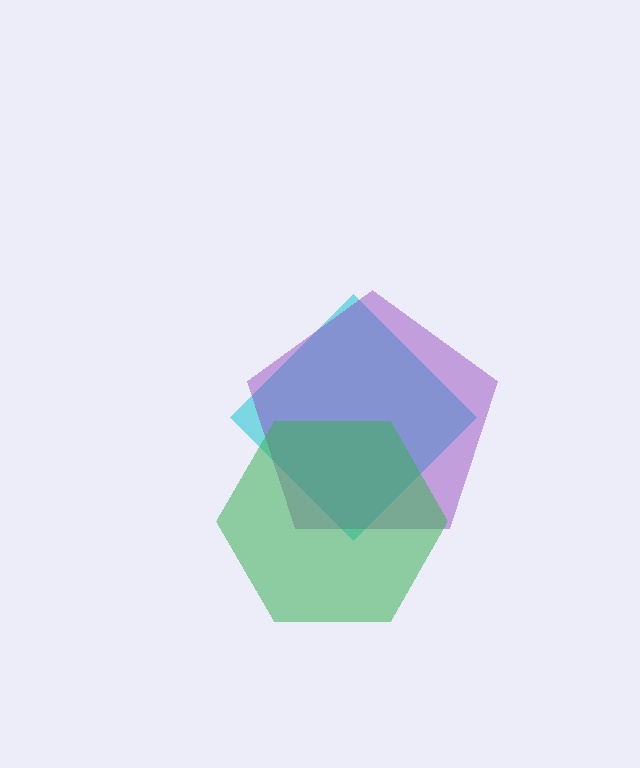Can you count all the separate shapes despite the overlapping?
Yes, there are 3 separate shapes.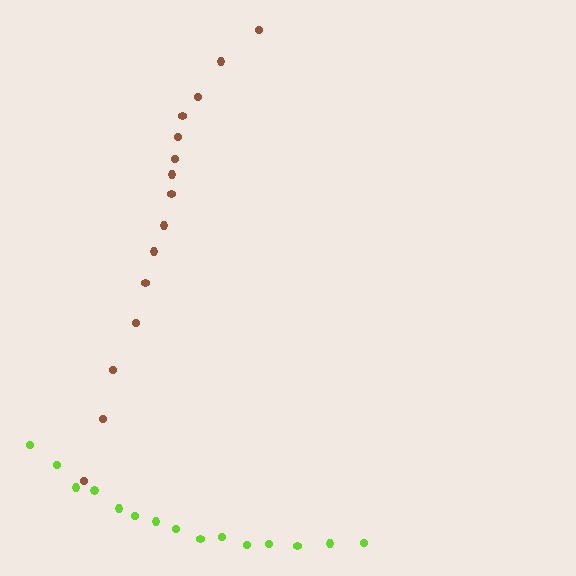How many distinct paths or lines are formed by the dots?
There are 2 distinct paths.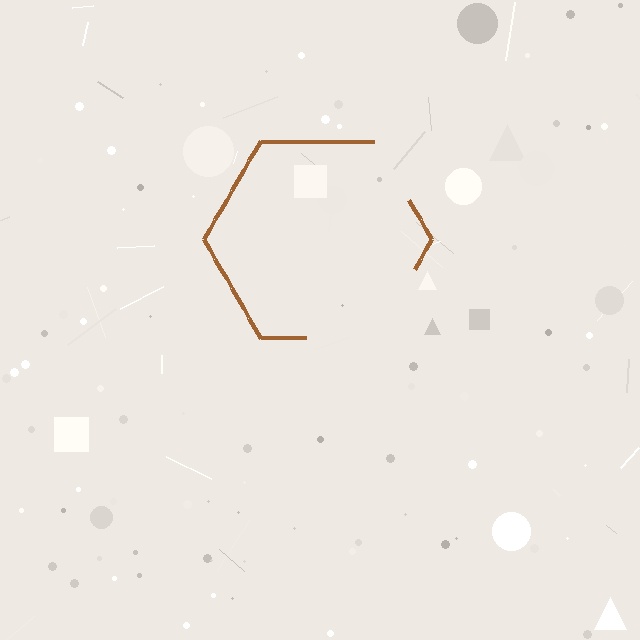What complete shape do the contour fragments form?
The contour fragments form a hexagon.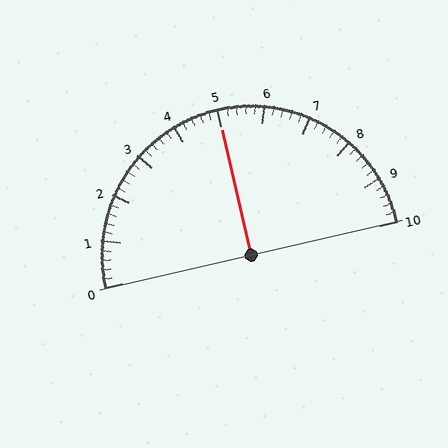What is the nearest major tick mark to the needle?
The nearest major tick mark is 5.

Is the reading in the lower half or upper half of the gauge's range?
The reading is in the upper half of the range (0 to 10).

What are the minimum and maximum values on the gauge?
The gauge ranges from 0 to 10.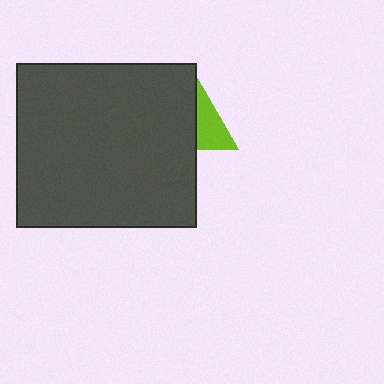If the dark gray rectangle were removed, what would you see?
You would see the complete lime triangle.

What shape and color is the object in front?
The object in front is a dark gray rectangle.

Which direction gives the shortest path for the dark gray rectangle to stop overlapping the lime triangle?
Moving left gives the shortest separation.